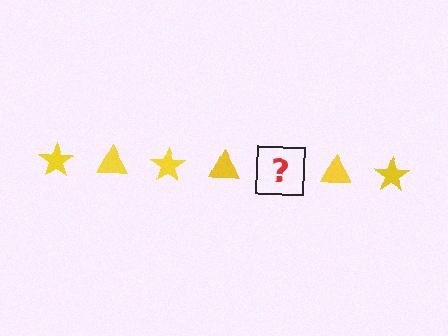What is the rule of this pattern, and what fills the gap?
The rule is that the pattern cycles through star, triangle shapes in yellow. The gap should be filled with a yellow star.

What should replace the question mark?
The question mark should be replaced with a yellow star.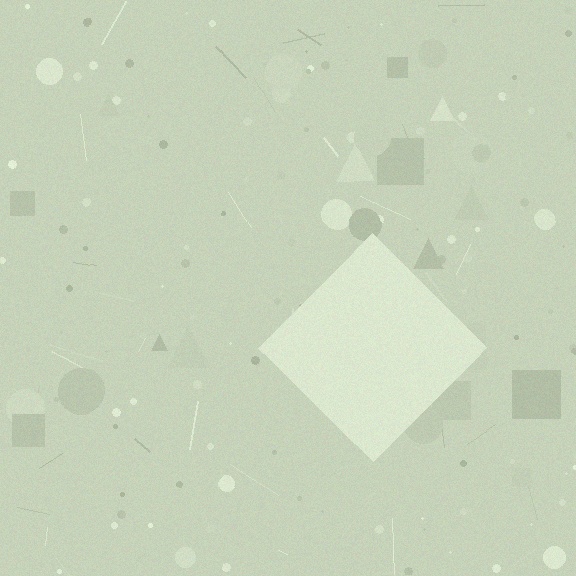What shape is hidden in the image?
A diamond is hidden in the image.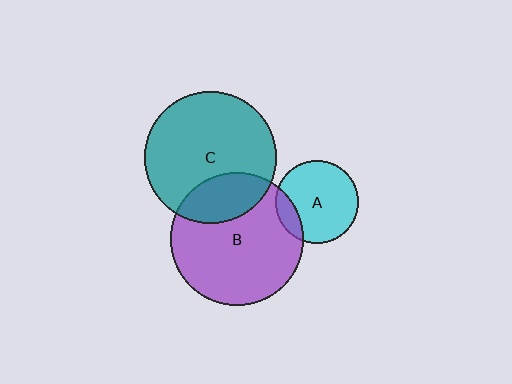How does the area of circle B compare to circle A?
Approximately 2.5 times.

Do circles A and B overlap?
Yes.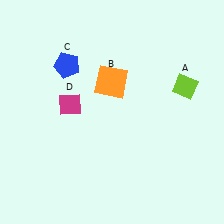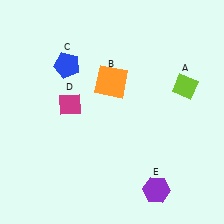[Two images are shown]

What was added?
A purple hexagon (E) was added in Image 2.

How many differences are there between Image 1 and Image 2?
There is 1 difference between the two images.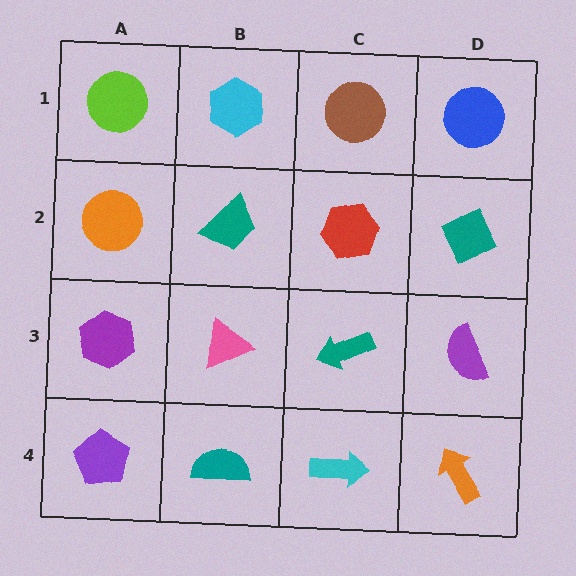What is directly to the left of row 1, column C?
A cyan hexagon.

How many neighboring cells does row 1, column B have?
3.